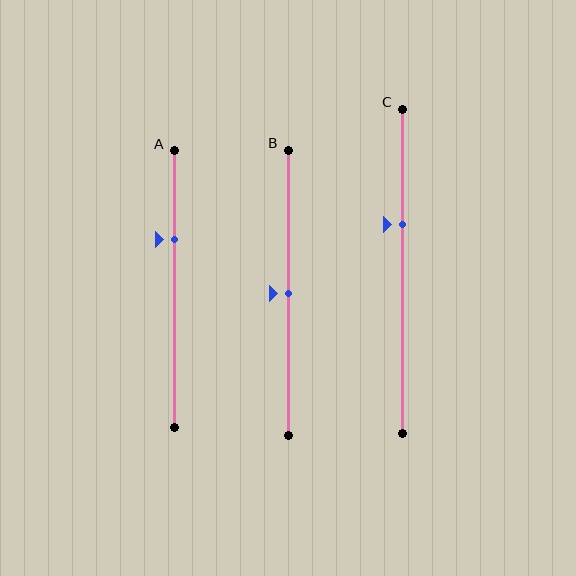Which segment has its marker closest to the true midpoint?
Segment B has its marker closest to the true midpoint.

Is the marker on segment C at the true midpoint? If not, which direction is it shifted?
No, the marker on segment C is shifted upward by about 14% of the segment length.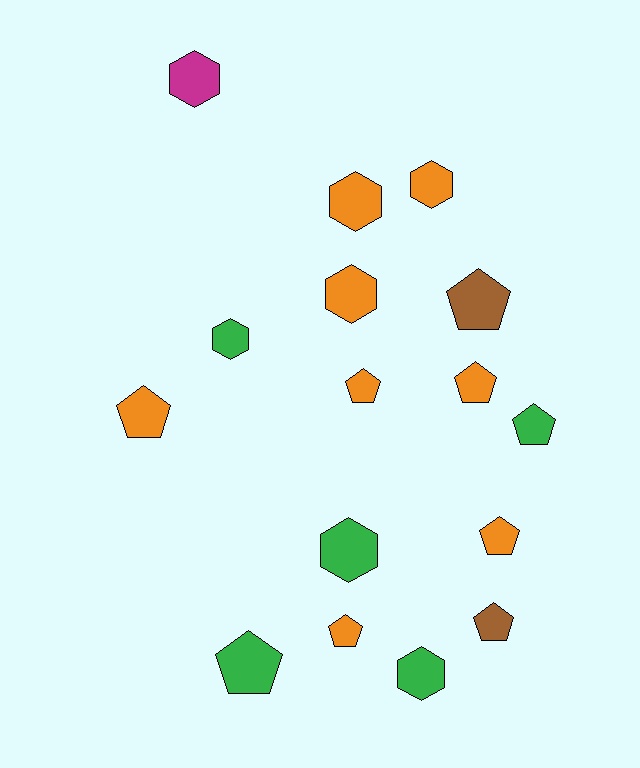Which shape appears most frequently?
Pentagon, with 9 objects.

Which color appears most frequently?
Orange, with 8 objects.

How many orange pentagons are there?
There are 5 orange pentagons.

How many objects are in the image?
There are 16 objects.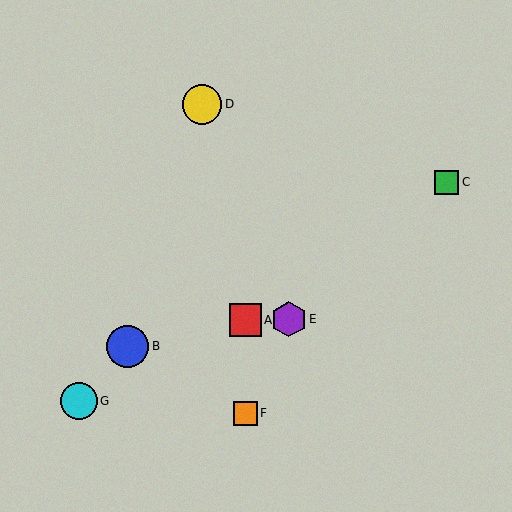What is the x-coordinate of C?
Object C is at x≈447.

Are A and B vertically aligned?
No, A is at x≈245 and B is at x≈128.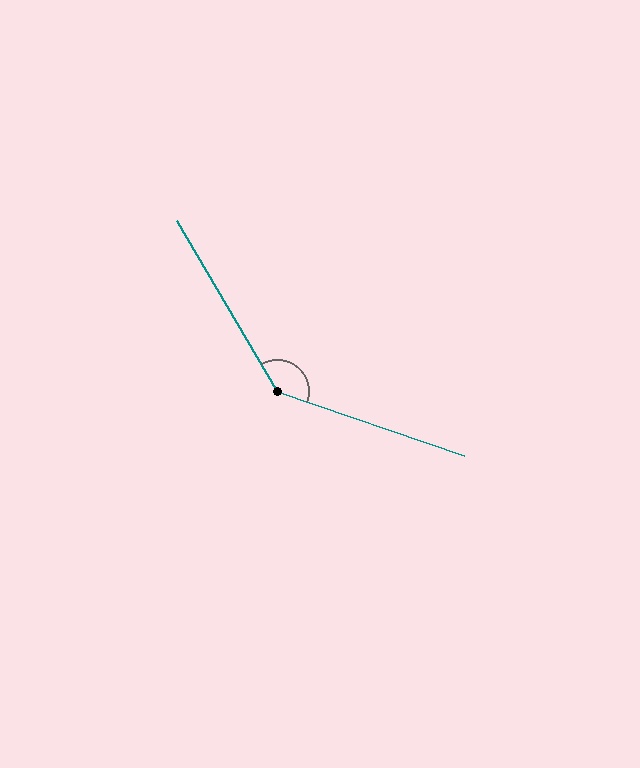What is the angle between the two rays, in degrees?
Approximately 139 degrees.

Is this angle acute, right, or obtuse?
It is obtuse.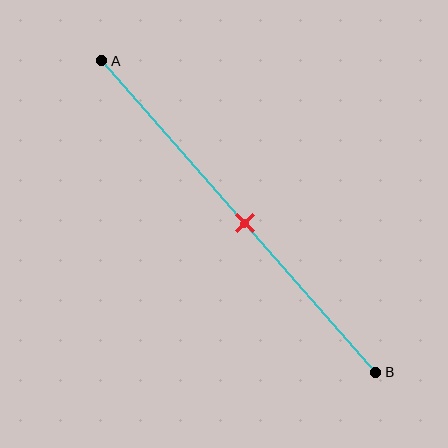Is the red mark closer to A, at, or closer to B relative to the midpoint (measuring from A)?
The red mark is approximately at the midpoint of segment AB.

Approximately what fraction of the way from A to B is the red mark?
The red mark is approximately 50% of the way from A to B.